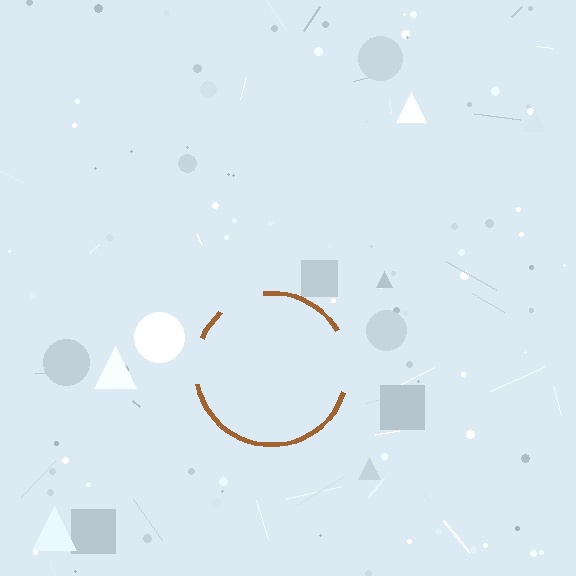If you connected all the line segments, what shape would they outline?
They would outline a circle.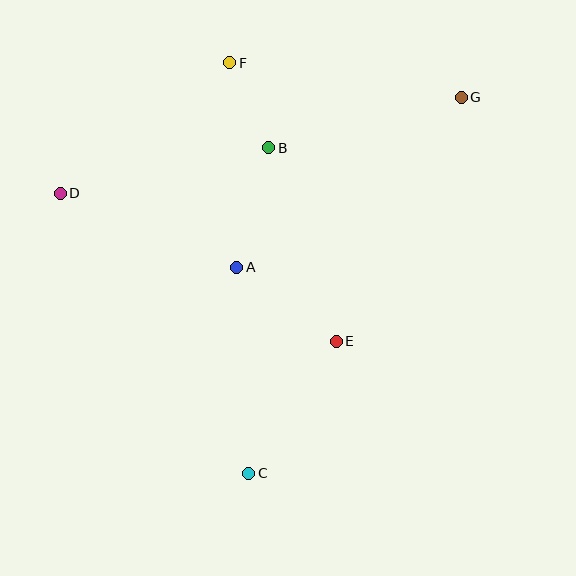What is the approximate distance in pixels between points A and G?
The distance between A and G is approximately 281 pixels.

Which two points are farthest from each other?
Points C and G are farthest from each other.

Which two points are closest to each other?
Points B and F are closest to each other.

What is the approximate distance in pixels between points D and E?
The distance between D and E is approximately 313 pixels.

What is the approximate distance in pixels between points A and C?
The distance between A and C is approximately 207 pixels.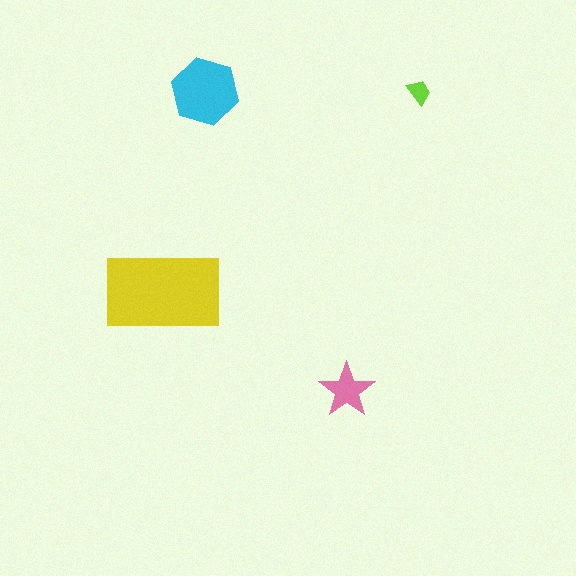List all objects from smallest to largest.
The lime trapezoid, the pink star, the cyan hexagon, the yellow rectangle.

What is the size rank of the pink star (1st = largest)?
3rd.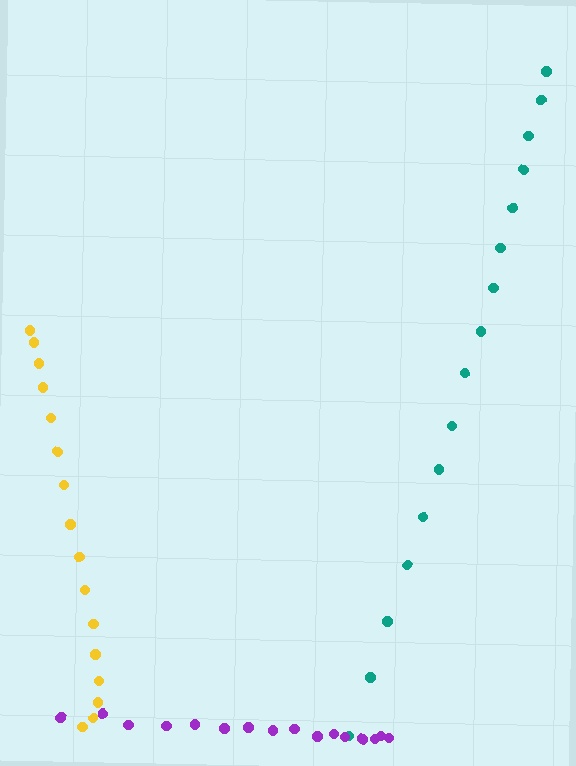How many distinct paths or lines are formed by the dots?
There are 3 distinct paths.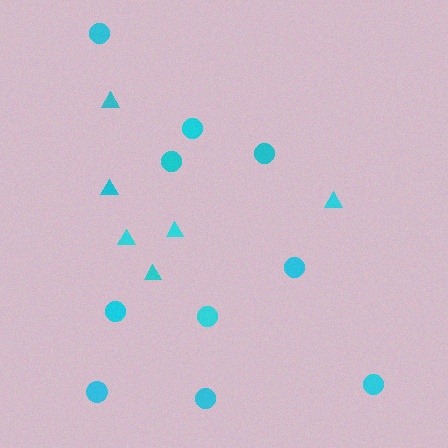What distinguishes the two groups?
There are 2 groups: one group of circles (10) and one group of triangles (6).